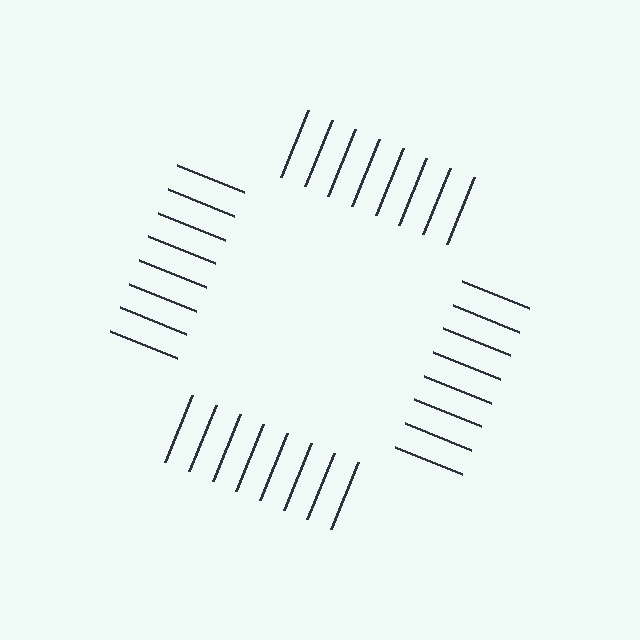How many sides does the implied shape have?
4 sides — the line-ends trace a square.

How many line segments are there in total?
32 — 8 along each of the 4 edges.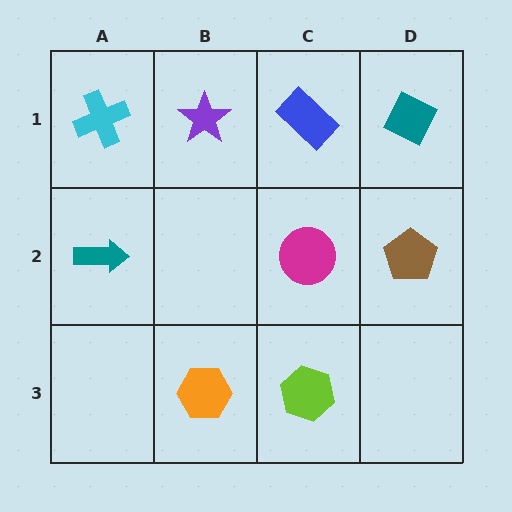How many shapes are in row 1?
4 shapes.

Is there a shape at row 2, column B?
No, that cell is empty.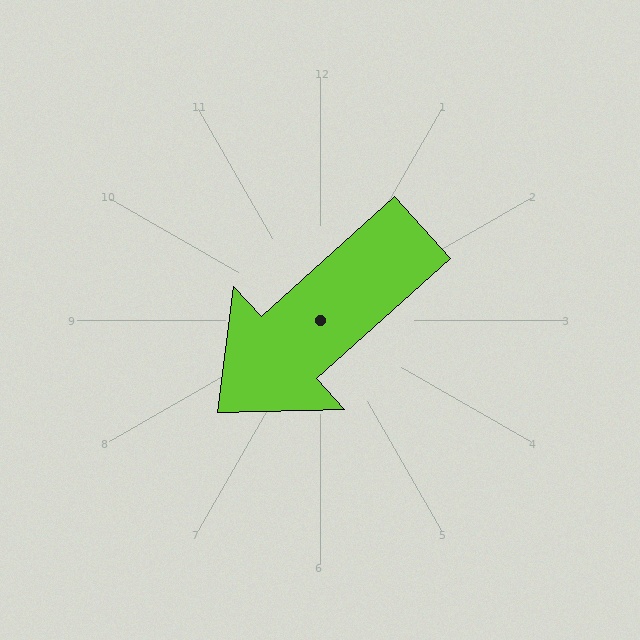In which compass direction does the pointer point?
Southwest.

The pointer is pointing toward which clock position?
Roughly 8 o'clock.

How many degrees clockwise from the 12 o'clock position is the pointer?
Approximately 228 degrees.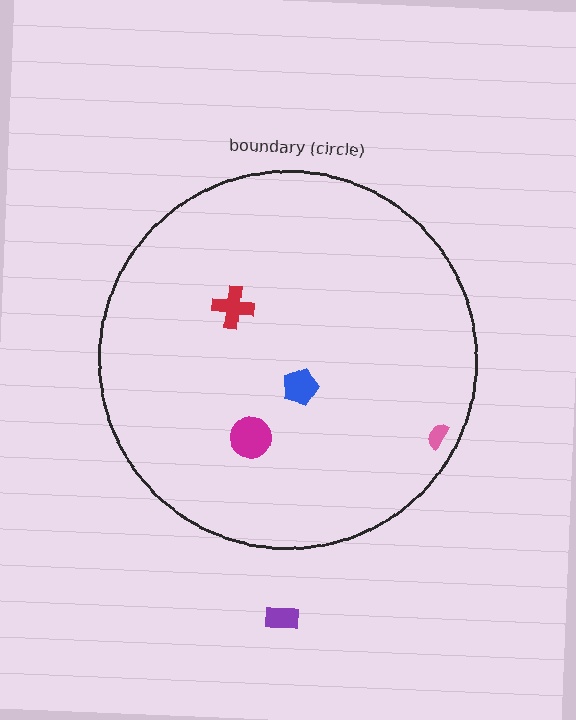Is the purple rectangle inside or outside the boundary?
Outside.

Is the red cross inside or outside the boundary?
Inside.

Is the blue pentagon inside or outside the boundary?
Inside.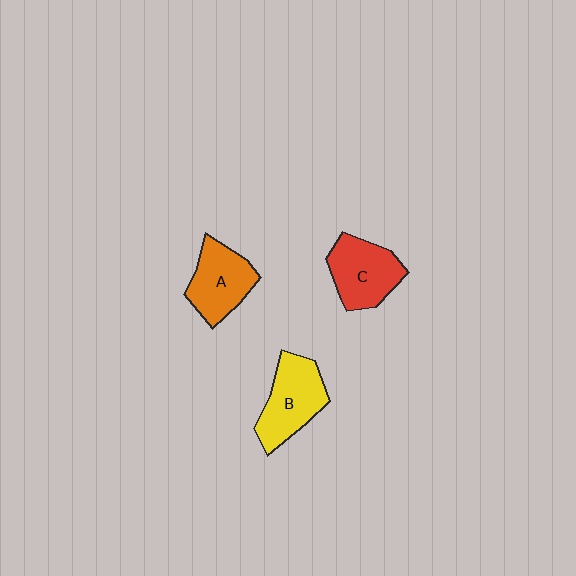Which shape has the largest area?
Shape B (yellow).